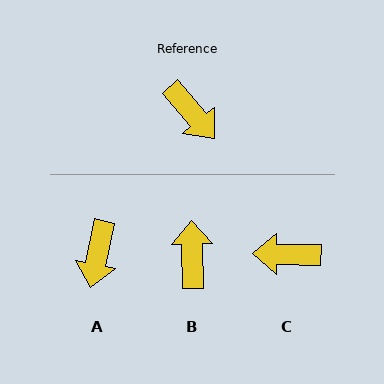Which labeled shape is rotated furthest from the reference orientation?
B, about 141 degrees away.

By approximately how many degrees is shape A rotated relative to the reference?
Approximately 52 degrees clockwise.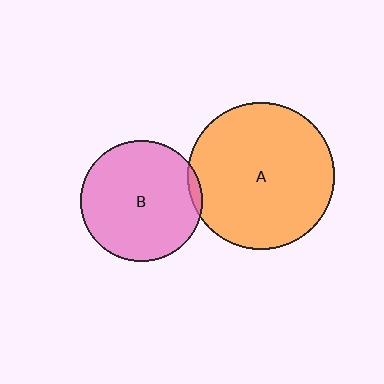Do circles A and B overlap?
Yes.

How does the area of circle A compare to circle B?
Approximately 1.5 times.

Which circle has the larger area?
Circle A (orange).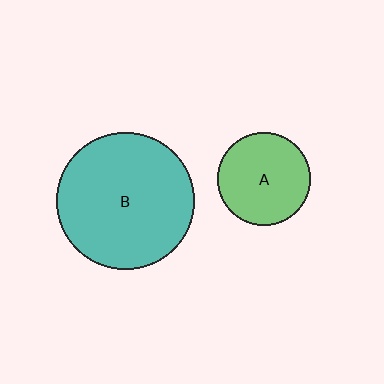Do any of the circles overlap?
No, none of the circles overlap.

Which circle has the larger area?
Circle B (teal).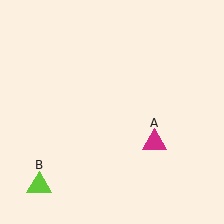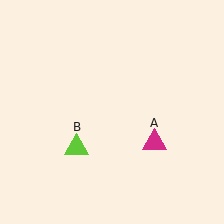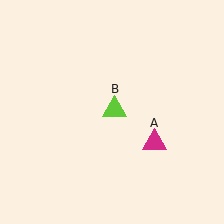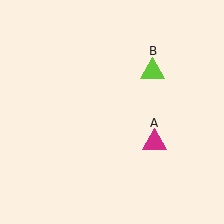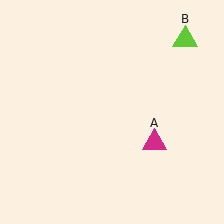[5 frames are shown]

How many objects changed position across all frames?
1 object changed position: lime triangle (object B).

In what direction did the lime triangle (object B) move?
The lime triangle (object B) moved up and to the right.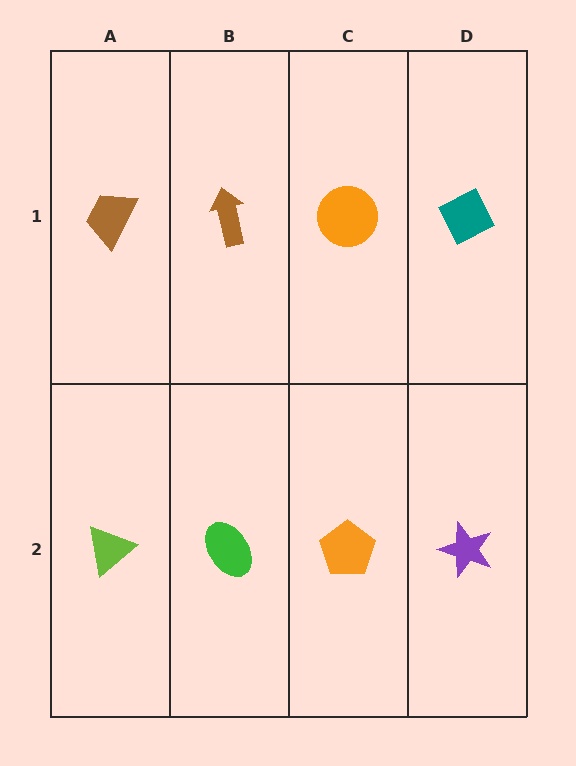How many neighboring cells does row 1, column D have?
2.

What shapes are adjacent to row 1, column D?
A purple star (row 2, column D), an orange circle (row 1, column C).